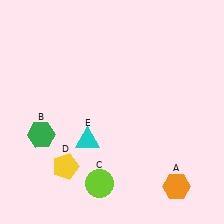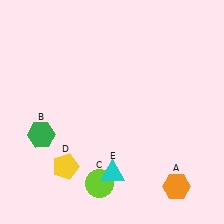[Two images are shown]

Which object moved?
The cyan triangle (E) moved down.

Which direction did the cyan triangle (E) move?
The cyan triangle (E) moved down.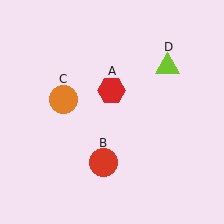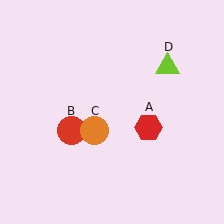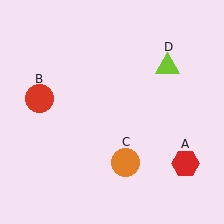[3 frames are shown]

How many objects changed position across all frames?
3 objects changed position: red hexagon (object A), red circle (object B), orange circle (object C).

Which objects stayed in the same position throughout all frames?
Lime triangle (object D) remained stationary.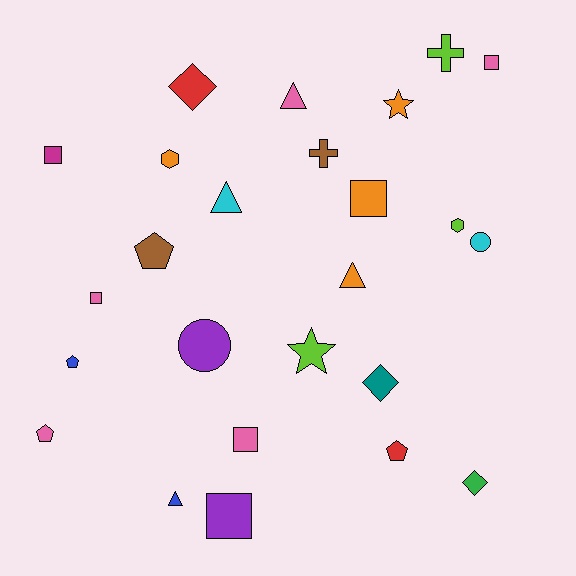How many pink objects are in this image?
There are 5 pink objects.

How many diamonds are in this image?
There are 3 diamonds.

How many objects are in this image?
There are 25 objects.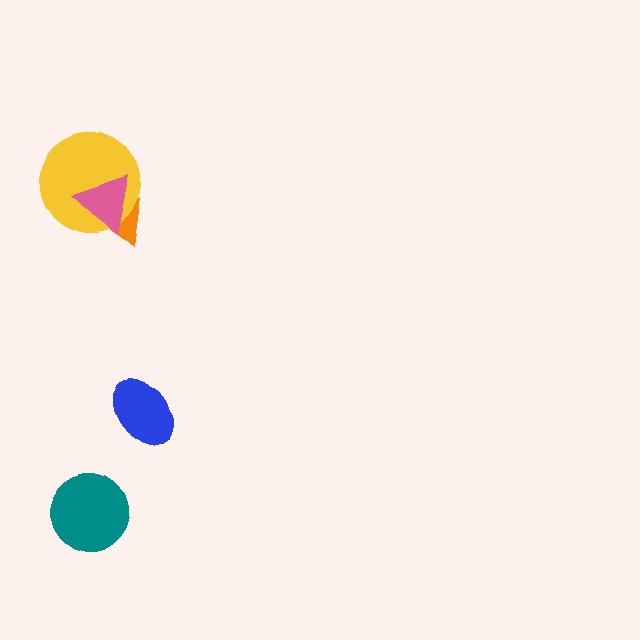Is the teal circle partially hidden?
No, no other shape covers it.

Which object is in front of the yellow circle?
The pink triangle is in front of the yellow circle.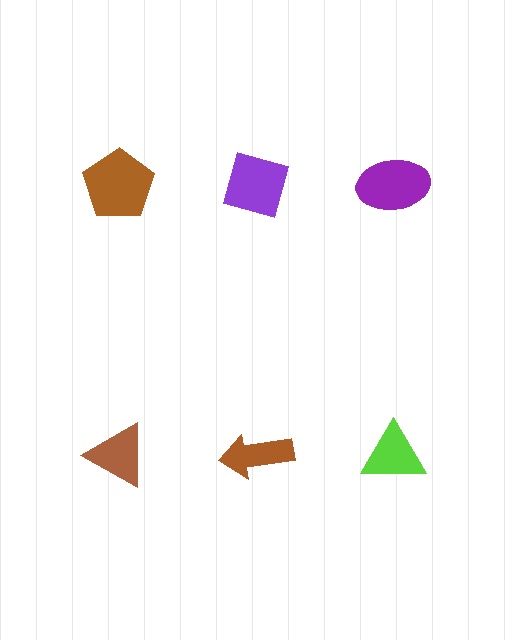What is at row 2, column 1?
A brown triangle.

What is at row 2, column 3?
A lime triangle.